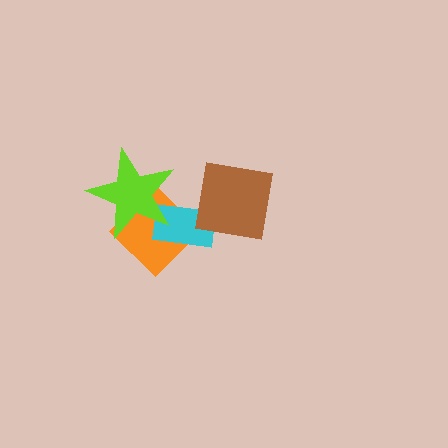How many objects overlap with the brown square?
1 object overlaps with the brown square.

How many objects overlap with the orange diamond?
2 objects overlap with the orange diamond.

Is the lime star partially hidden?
No, no other shape covers it.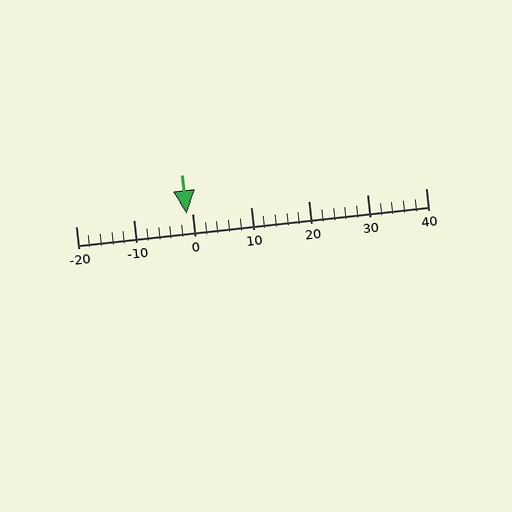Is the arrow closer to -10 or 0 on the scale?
The arrow is closer to 0.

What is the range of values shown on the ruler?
The ruler shows values from -20 to 40.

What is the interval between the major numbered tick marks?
The major tick marks are spaced 10 units apart.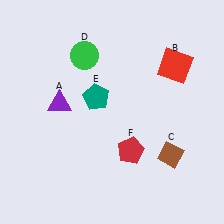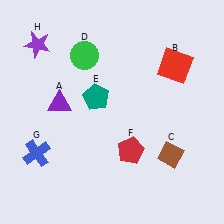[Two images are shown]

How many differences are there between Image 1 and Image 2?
There are 2 differences between the two images.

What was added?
A blue cross (G), a purple star (H) were added in Image 2.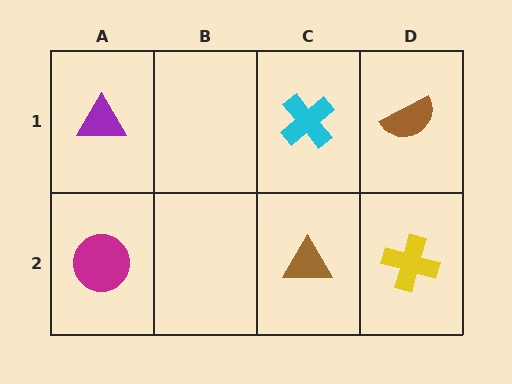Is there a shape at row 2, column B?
No, that cell is empty.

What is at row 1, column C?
A cyan cross.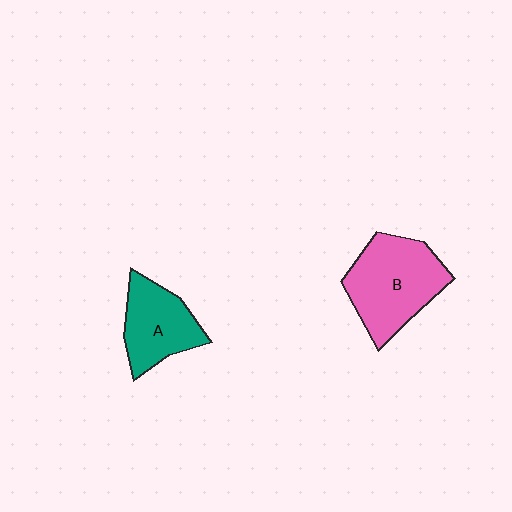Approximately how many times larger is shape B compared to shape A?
Approximately 1.4 times.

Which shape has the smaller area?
Shape A (teal).